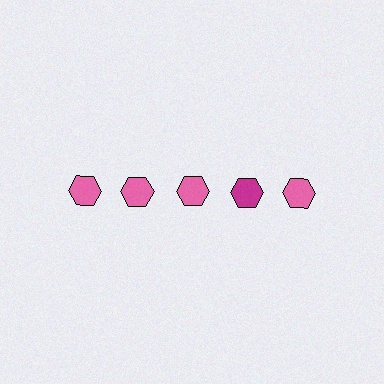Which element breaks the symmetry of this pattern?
The magenta hexagon in the top row, second from right column breaks the symmetry. All other shapes are pink hexagons.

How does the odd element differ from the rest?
It has a different color: magenta instead of pink.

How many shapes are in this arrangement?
There are 5 shapes arranged in a grid pattern.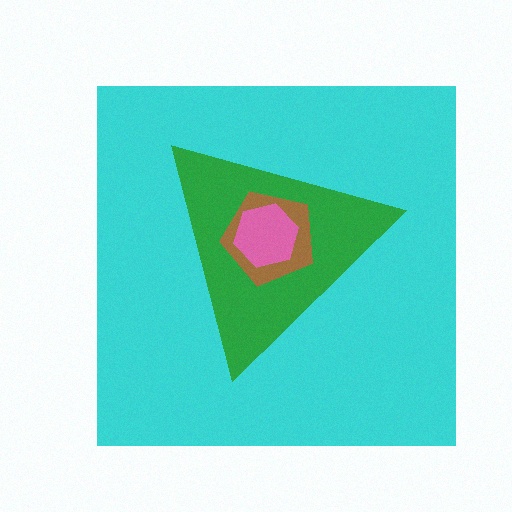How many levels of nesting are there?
4.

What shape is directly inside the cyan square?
The green triangle.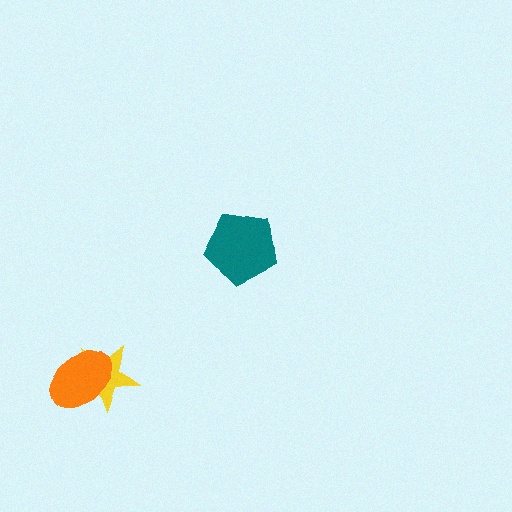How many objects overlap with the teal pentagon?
0 objects overlap with the teal pentagon.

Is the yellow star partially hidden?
Yes, it is partially covered by another shape.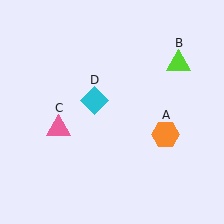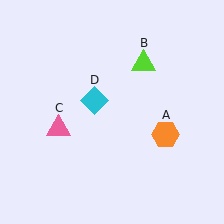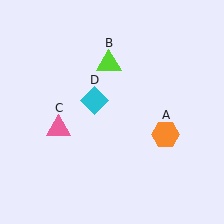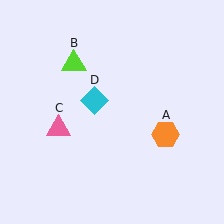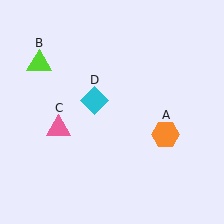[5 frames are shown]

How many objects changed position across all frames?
1 object changed position: lime triangle (object B).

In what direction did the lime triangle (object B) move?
The lime triangle (object B) moved left.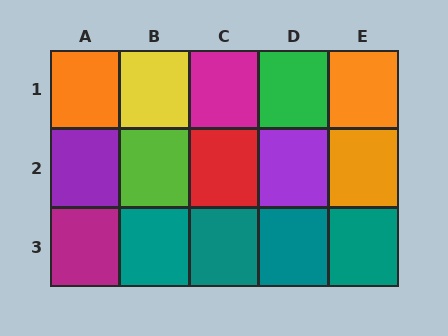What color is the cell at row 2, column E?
Orange.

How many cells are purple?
2 cells are purple.